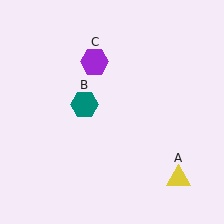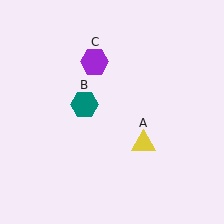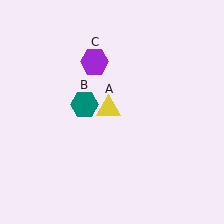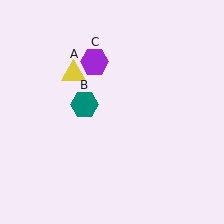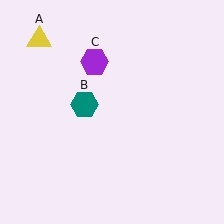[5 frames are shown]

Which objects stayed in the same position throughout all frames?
Teal hexagon (object B) and purple hexagon (object C) remained stationary.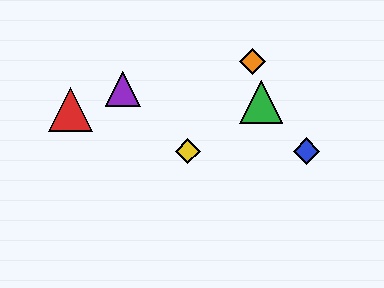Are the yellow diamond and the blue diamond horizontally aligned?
Yes, both are at y≈151.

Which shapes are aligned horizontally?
The blue diamond, the yellow diamond are aligned horizontally.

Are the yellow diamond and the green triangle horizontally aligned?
No, the yellow diamond is at y≈151 and the green triangle is at y≈102.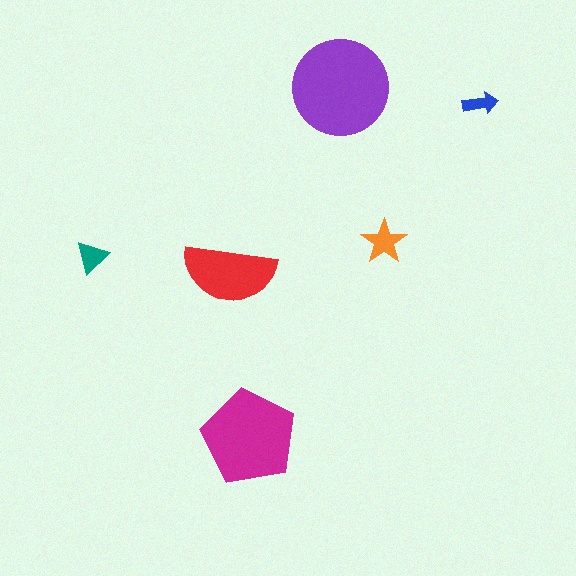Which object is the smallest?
The blue arrow.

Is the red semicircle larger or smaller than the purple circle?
Smaller.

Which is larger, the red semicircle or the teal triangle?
The red semicircle.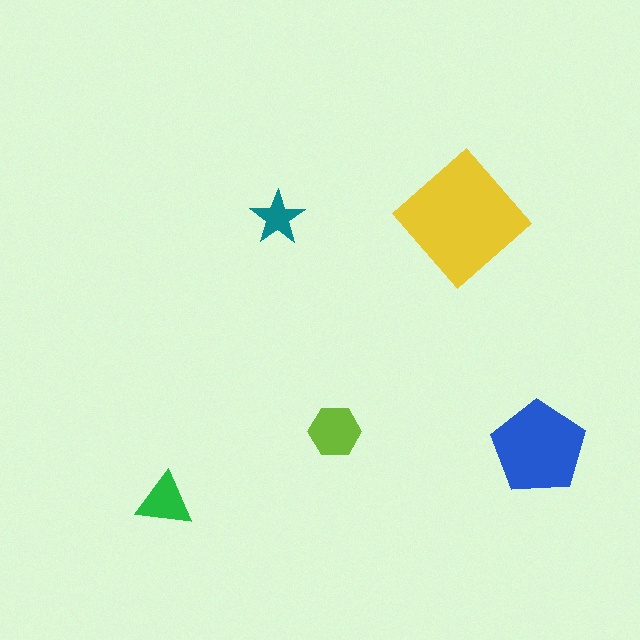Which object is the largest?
The yellow diamond.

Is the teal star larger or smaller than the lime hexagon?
Smaller.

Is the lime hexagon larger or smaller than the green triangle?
Larger.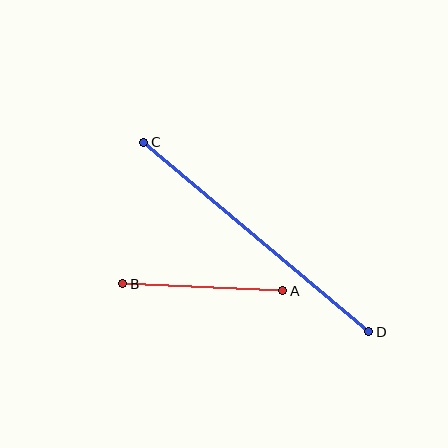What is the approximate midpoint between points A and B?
The midpoint is at approximately (203, 287) pixels.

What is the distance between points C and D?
The distance is approximately 294 pixels.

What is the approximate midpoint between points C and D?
The midpoint is at approximately (256, 237) pixels.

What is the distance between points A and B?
The distance is approximately 160 pixels.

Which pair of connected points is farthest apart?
Points C and D are farthest apart.